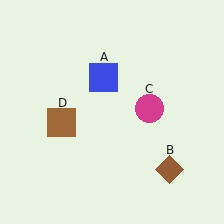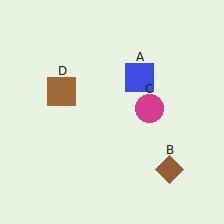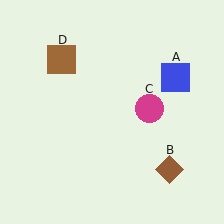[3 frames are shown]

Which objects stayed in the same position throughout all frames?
Brown diamond (object B) and magenta circle (object C) remained stationary.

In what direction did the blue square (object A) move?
The blue square (object A) moved right.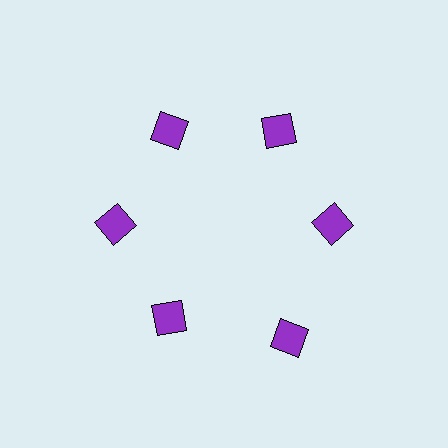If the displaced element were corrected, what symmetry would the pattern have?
It would have 6-fold rotational symmetry — the pattern would map onto itself every 60 degrees.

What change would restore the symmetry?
The symmetry would be restored by moving it inward, back onto the ring so that all 6 squares sit at equal angles and equal distance from the center.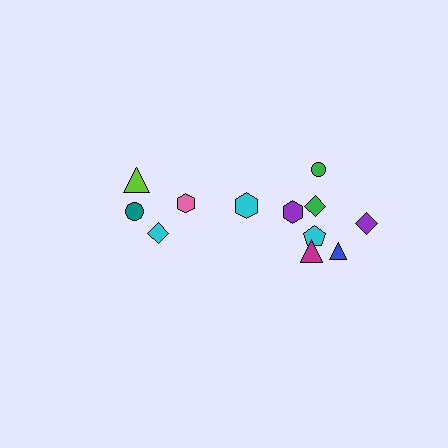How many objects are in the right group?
There are 8 objects.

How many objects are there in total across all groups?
There are 12 objects.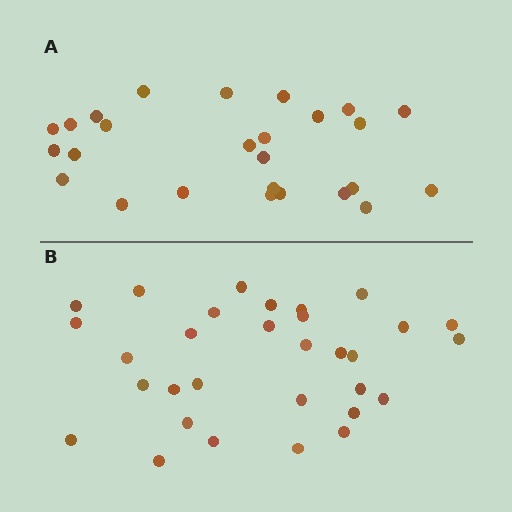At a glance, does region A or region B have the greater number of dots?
Region B (the bottom region) has more dots.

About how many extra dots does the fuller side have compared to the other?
Region B has about 5 more dots than region A.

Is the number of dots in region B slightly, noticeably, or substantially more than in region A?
Region B has only slightly more — the two regions are fairly close. The ratio is roughly 1.2 to 1.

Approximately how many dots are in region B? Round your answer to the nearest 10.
About 30 dots. (The exact count is 31, which rounds to 30.)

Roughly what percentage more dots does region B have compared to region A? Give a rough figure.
About 20% more.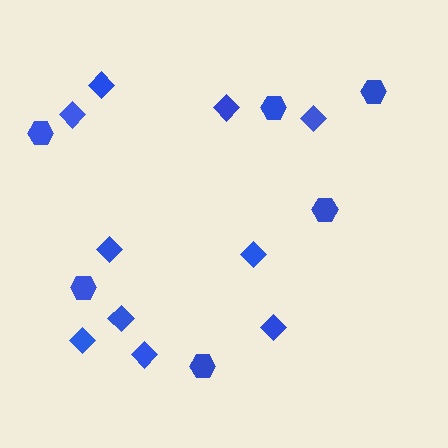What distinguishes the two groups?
There are 2 groups: one group of diamonds (10) and one group of hexagons (6).